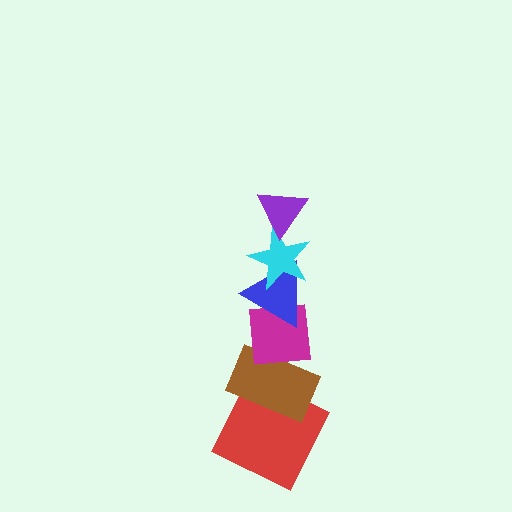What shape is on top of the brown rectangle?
The magenta square is on top of the brown rectangle.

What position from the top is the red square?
The red square is 6th from the top.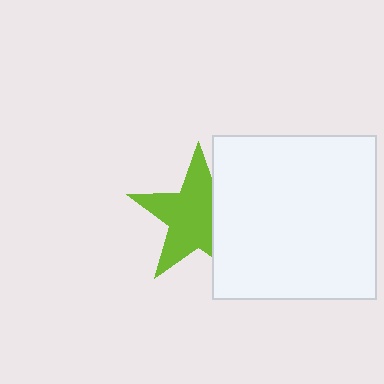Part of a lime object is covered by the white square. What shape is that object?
It is a star.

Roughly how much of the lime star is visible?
Most of it is visible (roughly 68%).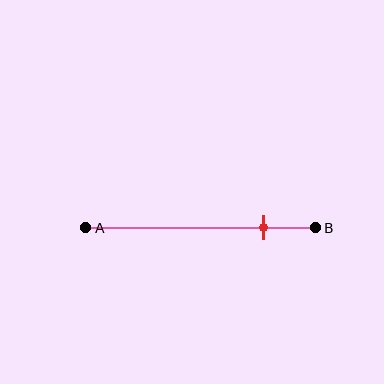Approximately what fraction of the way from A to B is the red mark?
The red mark is approximately 80% of the way from A to B.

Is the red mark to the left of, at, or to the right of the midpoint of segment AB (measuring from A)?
The red mark is to the right of the midpoint of segment AB.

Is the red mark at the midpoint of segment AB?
No, the mark is at about 80% from A, not at the 50% midpoint.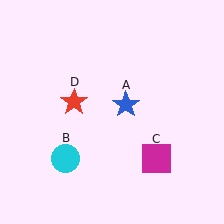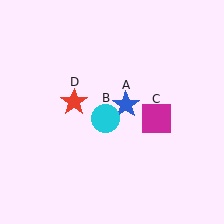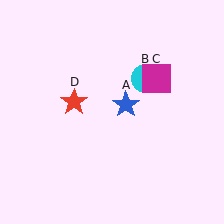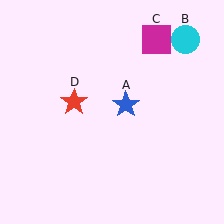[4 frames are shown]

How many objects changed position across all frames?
2 objects changed position: cyan circle (object B), magenta square (object C).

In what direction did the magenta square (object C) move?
The magenta square (object C) moved up.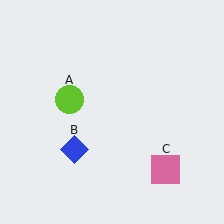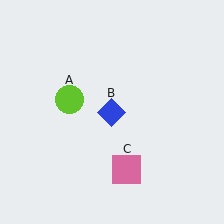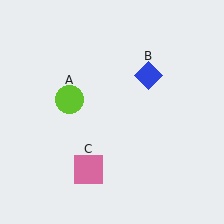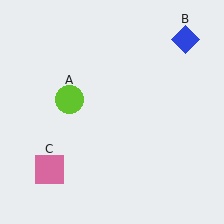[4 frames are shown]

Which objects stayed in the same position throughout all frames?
Lime circle (object A) remained stationary.